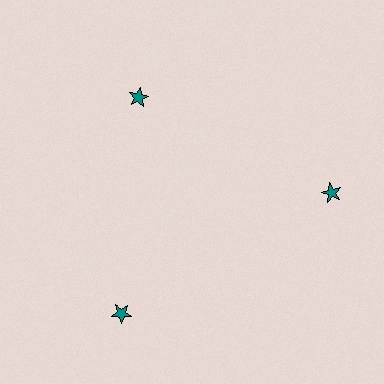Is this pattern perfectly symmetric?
No. The 3 teal stars are arranged in a ring, but one element near the 11 o'clock position is pulled inward toward the center, breaking the 3-fold rotational symmetry.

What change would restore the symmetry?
The symmetry would be restored by moving it outward, back onto the ring so that all 3 stars sit at equal angles and equal distance from the center.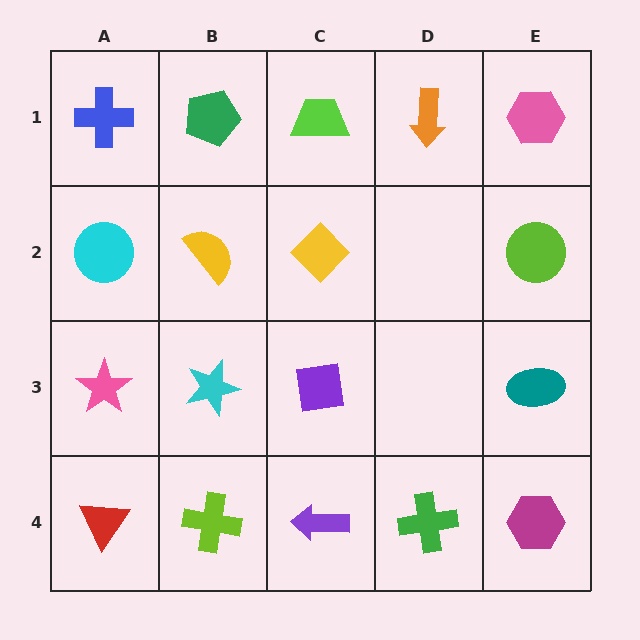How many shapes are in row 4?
5 shapes.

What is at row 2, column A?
A cyan circle.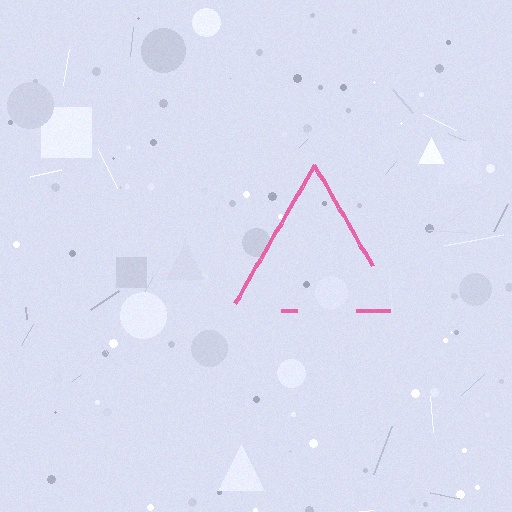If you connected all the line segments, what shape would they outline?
They would outline a triangle.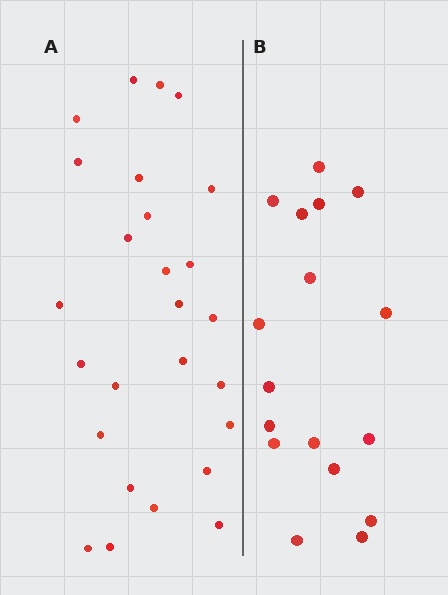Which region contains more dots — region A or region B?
Region A (the left region) has more dots.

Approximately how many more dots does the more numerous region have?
Region A has roughly 8 or so more dots than region B.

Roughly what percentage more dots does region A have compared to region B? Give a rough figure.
About 55% more.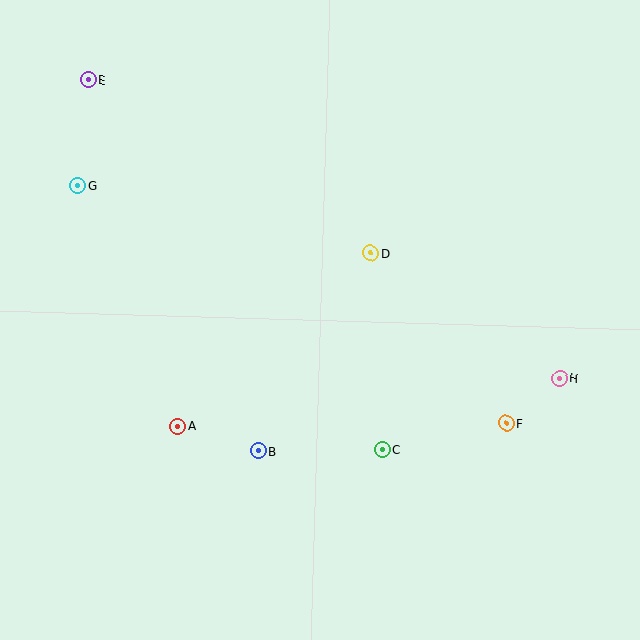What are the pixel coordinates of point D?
Point D is at (371, 253).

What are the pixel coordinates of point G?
Point G is at (77, 185).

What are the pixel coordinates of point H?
Point H is at (560, 378).